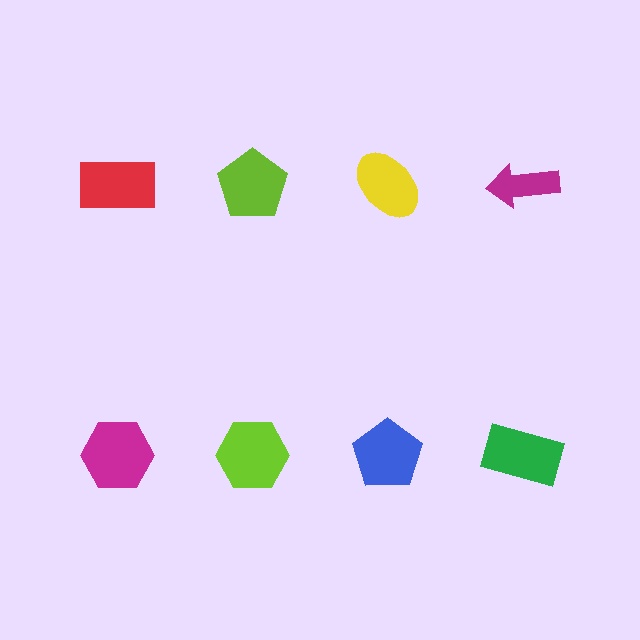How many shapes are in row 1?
4 shapes.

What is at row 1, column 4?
A magenta arrow.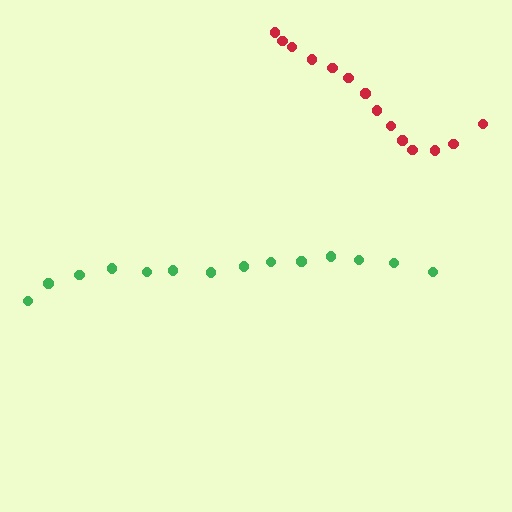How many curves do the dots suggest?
There are 2 distinct paths.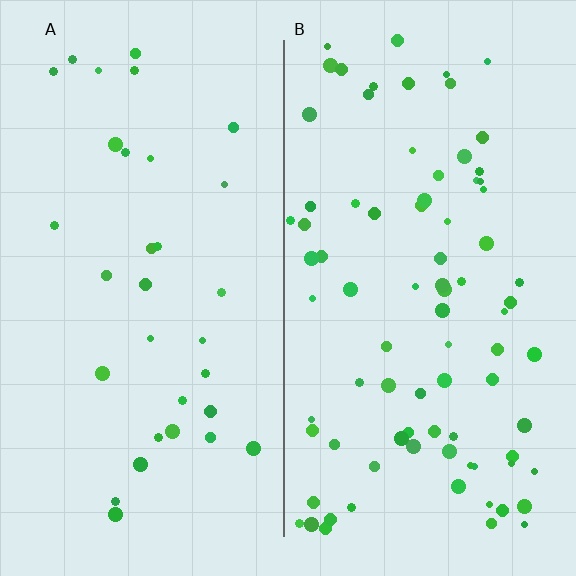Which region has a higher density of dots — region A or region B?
B (the right).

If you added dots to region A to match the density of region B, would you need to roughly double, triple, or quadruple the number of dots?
Approximately triple.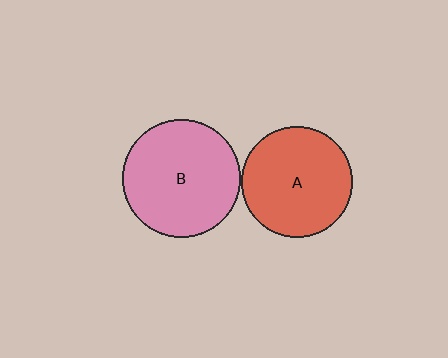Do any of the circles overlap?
No, none of the circles overlap.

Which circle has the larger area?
Circle B (pink).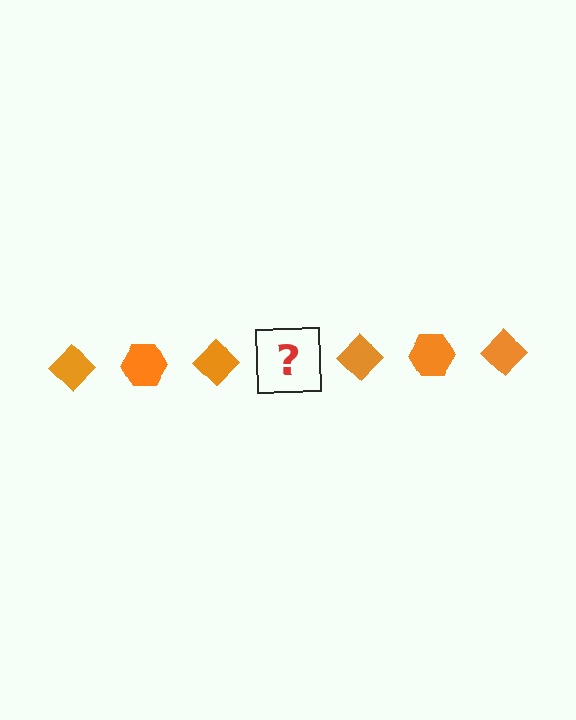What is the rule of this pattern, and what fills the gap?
The rule is that the pattern cycles through diamond, hexagon shapes in orange. The gap should be filled with an orange hexagon.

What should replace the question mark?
The question mark should be replaced with an orange hexagon.